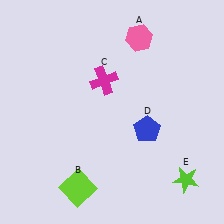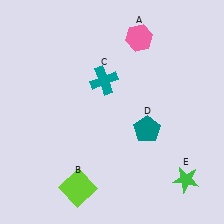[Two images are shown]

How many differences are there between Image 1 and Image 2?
There are 3 differences between the two images.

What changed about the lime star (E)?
In Image 1, E is lime. In Image 2, it changed to green.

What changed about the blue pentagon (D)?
In Image 1, D is blue. In Image 2, it changed to teal.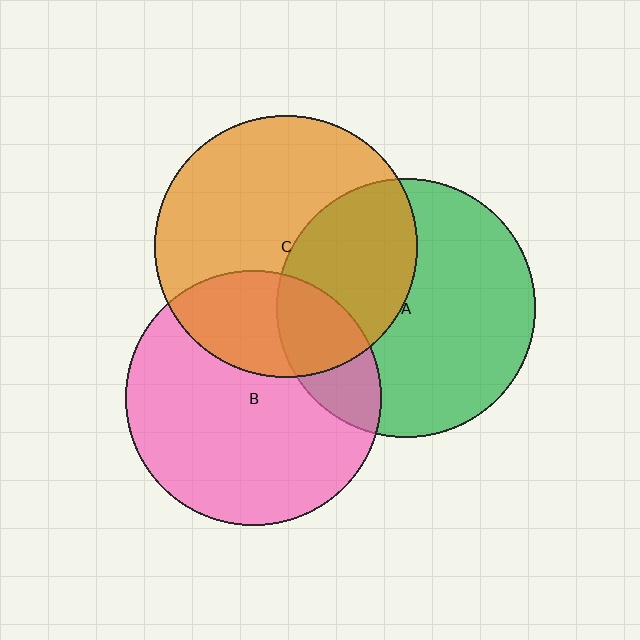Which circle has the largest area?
Circle C (orange).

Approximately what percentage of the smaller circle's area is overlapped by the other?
Approximately 40%.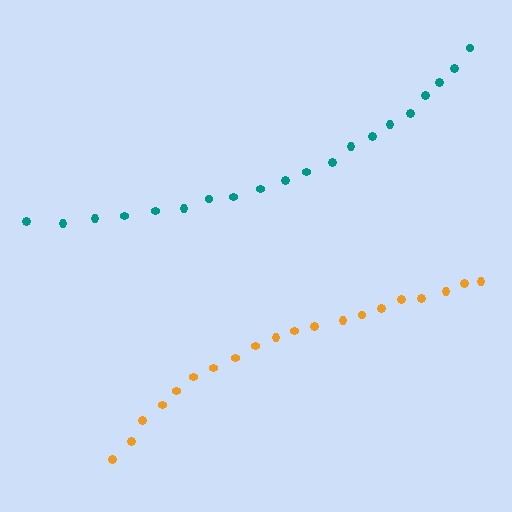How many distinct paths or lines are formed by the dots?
There are 2 distinct paths.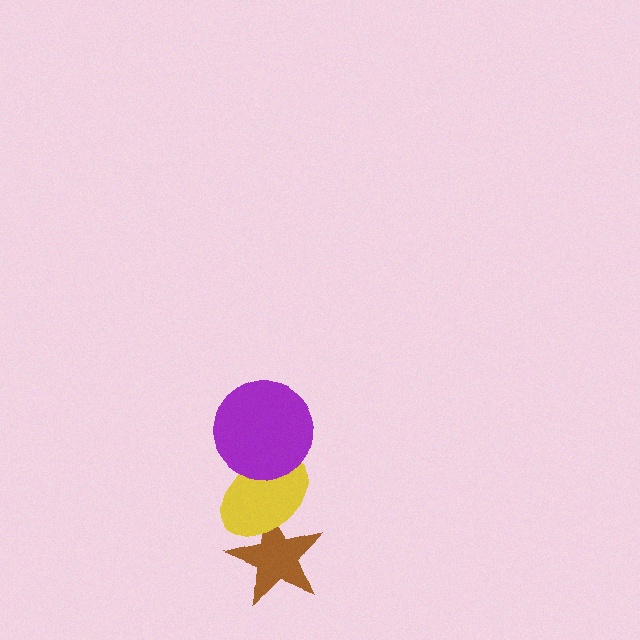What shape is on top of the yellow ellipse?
The purple circle is on top of the yellow ellipse.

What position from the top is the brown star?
The brown star is 3rd from the top.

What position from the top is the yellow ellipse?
The yellow ellipse is 2nd from the top.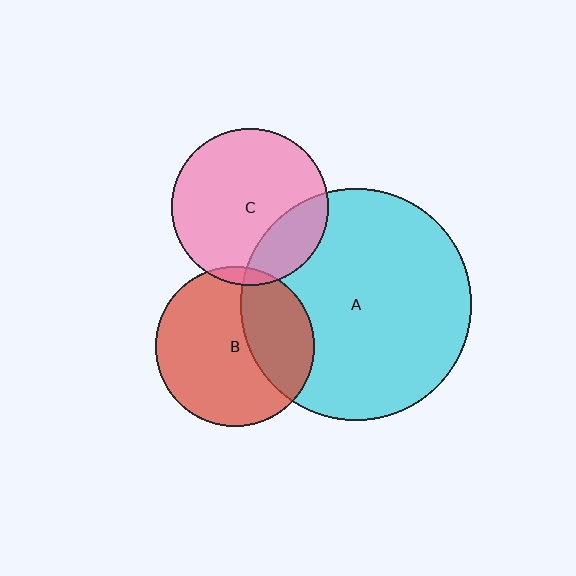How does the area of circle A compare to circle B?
Approximately 2.1 times.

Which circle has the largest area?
Circle A (cyan).